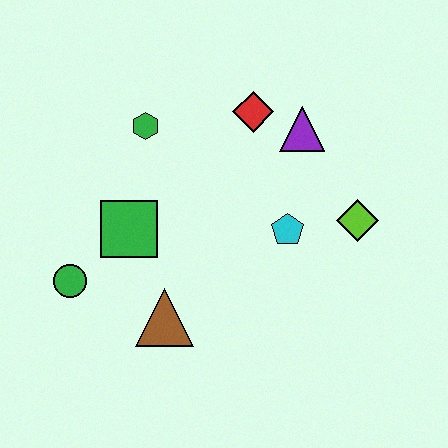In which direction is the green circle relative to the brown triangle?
The green circle is to the left of the brown triangle.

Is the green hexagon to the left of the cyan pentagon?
Yes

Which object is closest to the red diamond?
The purple triangle is closest to the red diamond.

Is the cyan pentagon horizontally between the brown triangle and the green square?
No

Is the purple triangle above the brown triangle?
Yes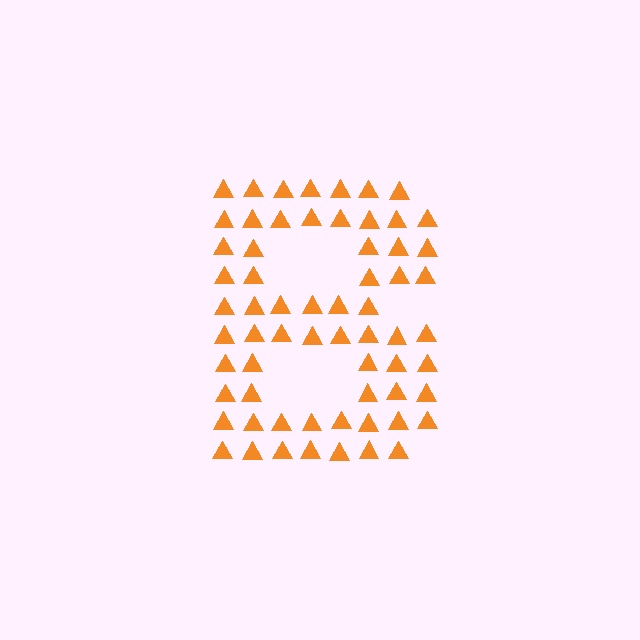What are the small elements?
The small elements are triangles.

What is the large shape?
The large shape is the letter B.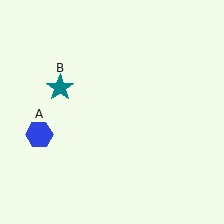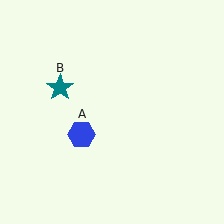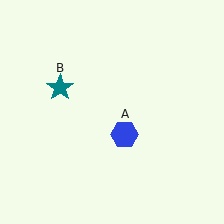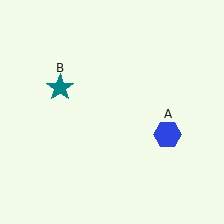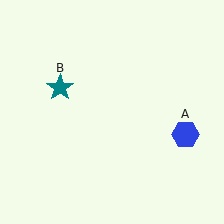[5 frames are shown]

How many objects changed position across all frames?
1 object changed position: blue hexagon (object A).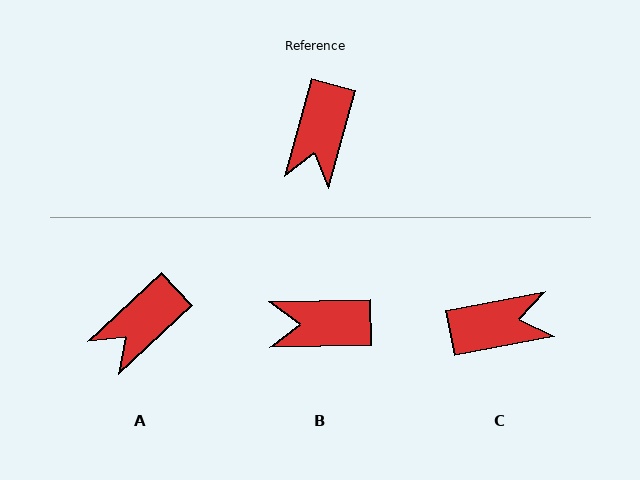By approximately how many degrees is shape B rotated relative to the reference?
Approximately 73 degrees clockwise.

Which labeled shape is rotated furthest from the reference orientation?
C, about 117 degrees away.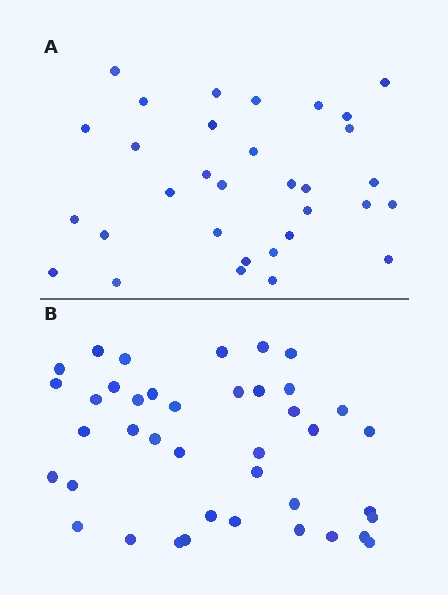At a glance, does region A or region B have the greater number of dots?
Region B (the bottom region) has more dots.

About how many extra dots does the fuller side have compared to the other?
Region B has roughly 8 or so more dots than region A.